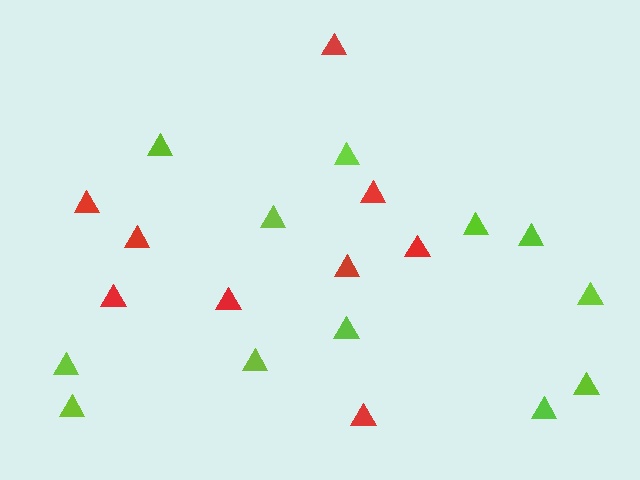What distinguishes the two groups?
There are 2 groups: one group of red triangles (9) and one group of lime triangles (12).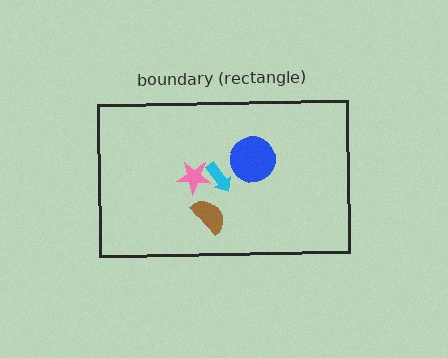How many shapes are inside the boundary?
4 inside, 0 outside.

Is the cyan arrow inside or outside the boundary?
Inside.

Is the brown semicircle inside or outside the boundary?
Inside.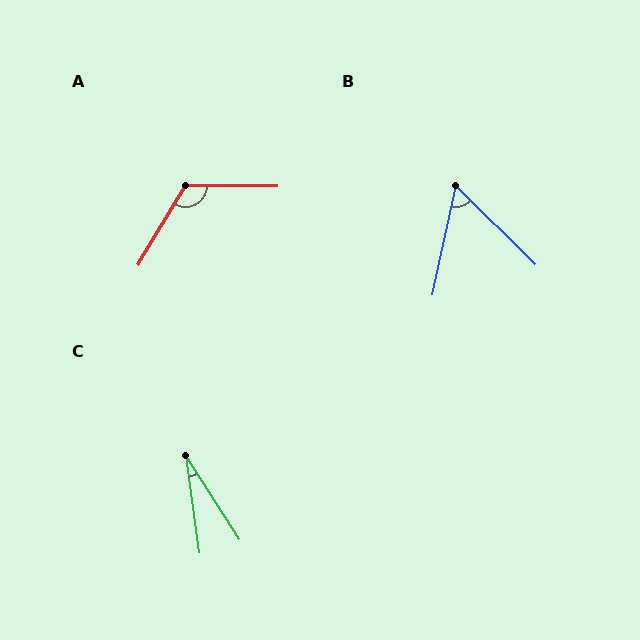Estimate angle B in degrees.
Approximately 58 degrees.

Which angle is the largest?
A, at approximately 120 degrees.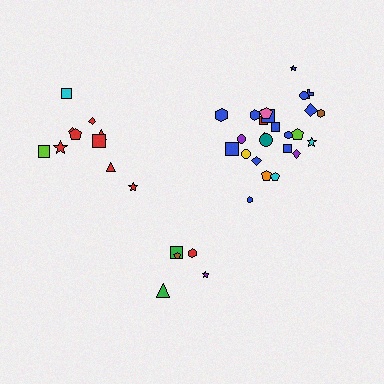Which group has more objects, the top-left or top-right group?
The top-right group.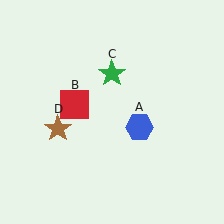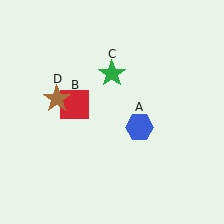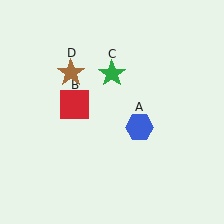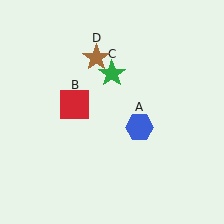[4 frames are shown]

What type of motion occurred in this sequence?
The brown star (object D) rotated clockwise around the center of the scene.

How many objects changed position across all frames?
1 object changed position: brown star (object D).